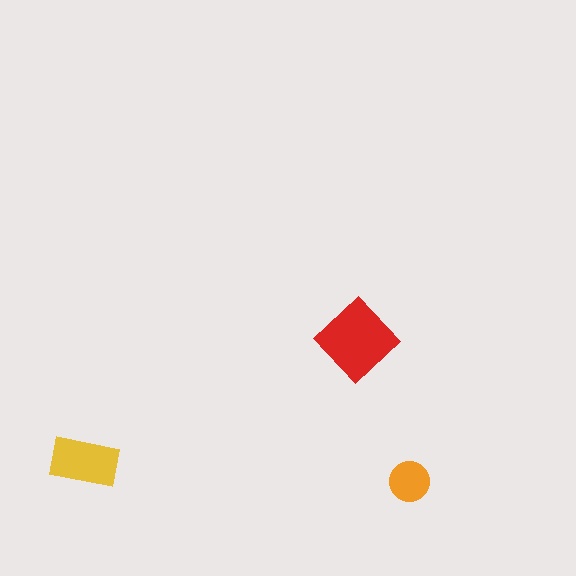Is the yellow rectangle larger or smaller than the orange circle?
Larger.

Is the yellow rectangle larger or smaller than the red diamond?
Smaller.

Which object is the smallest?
The orange circle.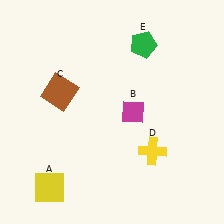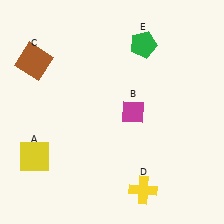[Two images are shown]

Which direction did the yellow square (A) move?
The yellow square (A) moved up.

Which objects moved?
The objects that moved are: the yellow square (A), the brown square (C), the yellow cross (D).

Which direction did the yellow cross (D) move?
The yellow cross (D) moved down.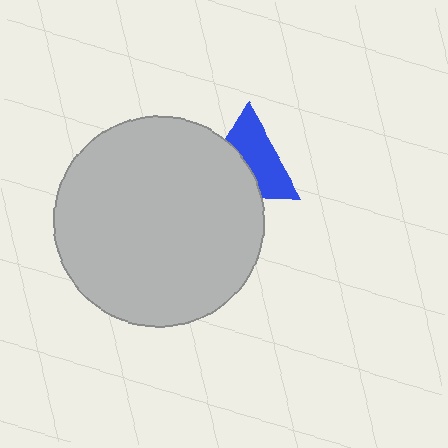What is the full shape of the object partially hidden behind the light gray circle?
The partially hidden object is a blue triangle.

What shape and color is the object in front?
The object in front is a light gray circle.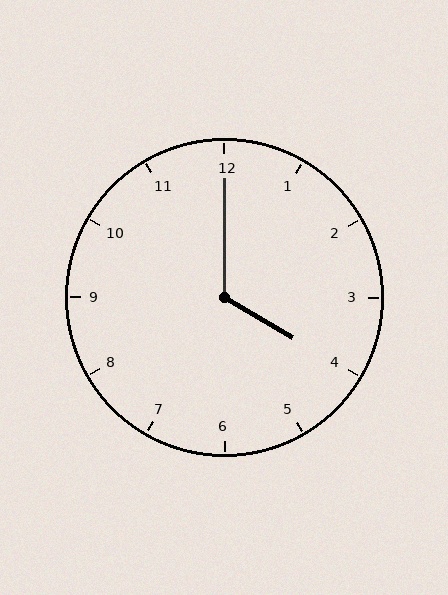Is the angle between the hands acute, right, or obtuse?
It is obtuse.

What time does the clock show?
4:00.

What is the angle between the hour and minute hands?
Approximately 120 degrees.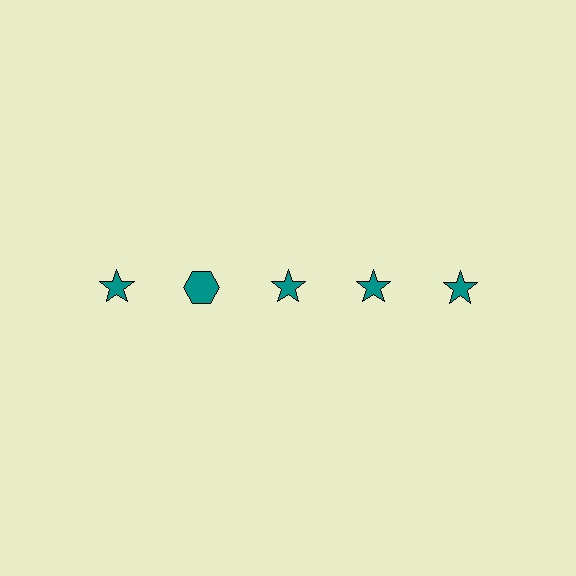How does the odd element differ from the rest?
It has a different shape: hexagon instead of star.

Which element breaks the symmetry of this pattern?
The teal hexagon in the top row, second from left column breaks the symmetry. All other shapes are teal stars.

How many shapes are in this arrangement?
There are 5 shapes arranged in a grid pattern.